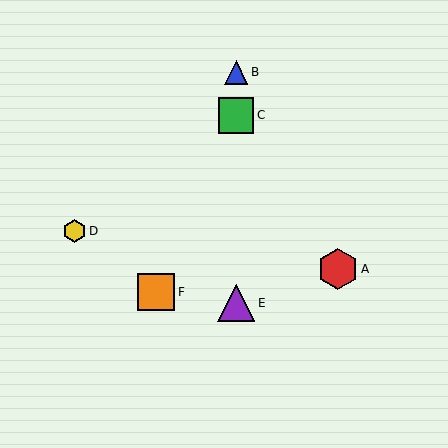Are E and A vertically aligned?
No, E is at x≈236 and A is at x≈338.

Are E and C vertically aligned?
Yes, both are at x≈236.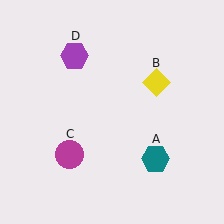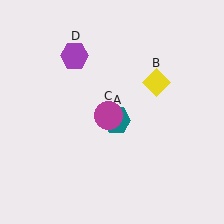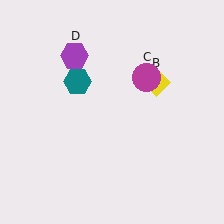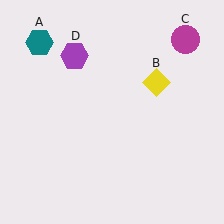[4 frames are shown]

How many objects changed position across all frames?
2 objects changed position: teal hexagon (object A), magenta circle (object C).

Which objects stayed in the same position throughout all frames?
Yellow diamond (object B) and purple hexagon (object D) remained stationary.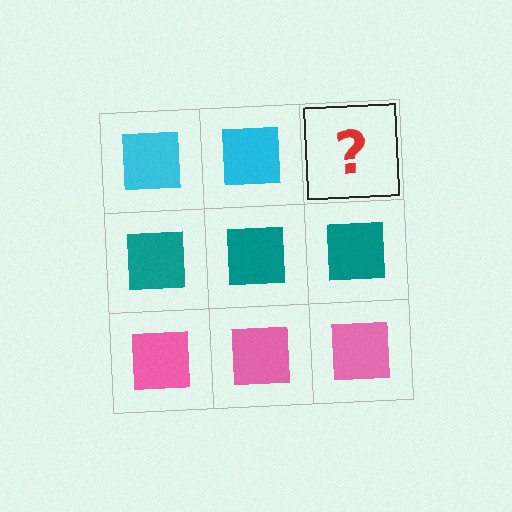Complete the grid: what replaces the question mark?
The question mark should be replaced with a cyan square.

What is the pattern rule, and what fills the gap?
The rule is that each row has a consistent color. The gap should be filled with a cyan square.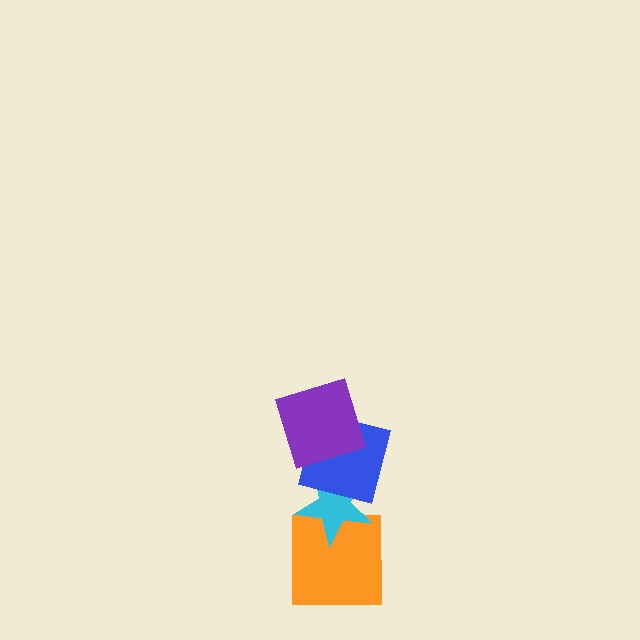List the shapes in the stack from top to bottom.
From top to bottom: the purple square, the blue square, the cyan star, the orange square.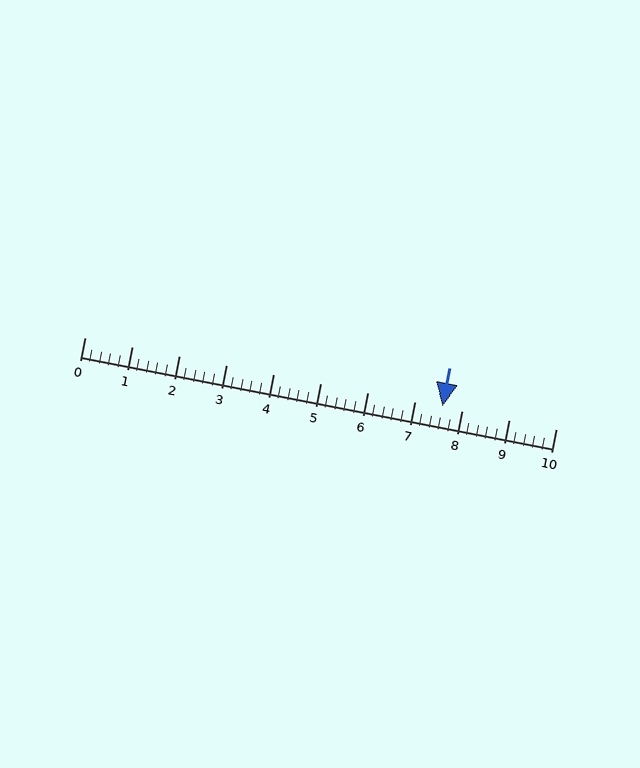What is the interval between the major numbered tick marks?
The major tick marks are spaced 1 units apart.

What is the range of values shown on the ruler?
The ruler shows values from 0 to 10.